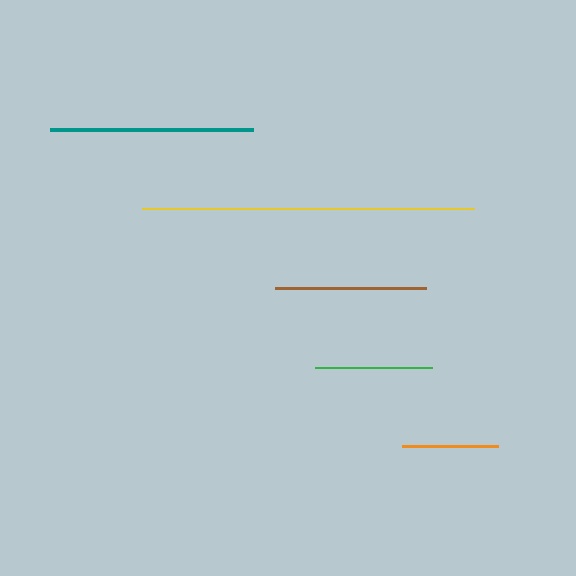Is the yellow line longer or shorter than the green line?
The yellow line is longer than the green line.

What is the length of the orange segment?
The orange segment is approximately 97 pixels long.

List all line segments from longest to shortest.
From longest to shortest: yellow, teal, brown, green, orange.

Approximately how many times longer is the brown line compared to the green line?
The brown line is approximately 1.3 times the length of the green line.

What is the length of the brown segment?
The brown segment is approximately 151 pixels long.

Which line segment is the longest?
The yellow line is the longest at approximately 332 pixels.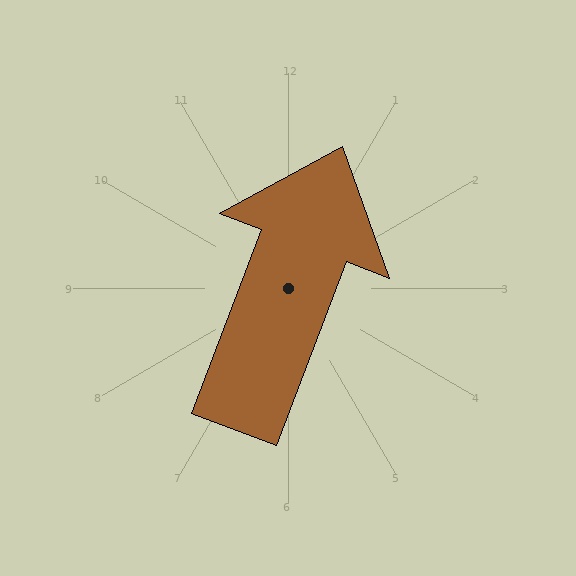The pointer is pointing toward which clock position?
Roughly 1 o'clock.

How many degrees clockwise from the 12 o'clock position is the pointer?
Approximately 21 degrees.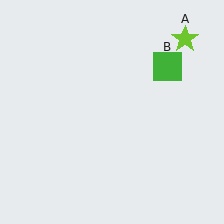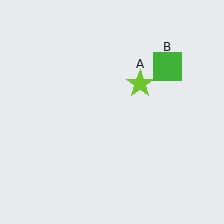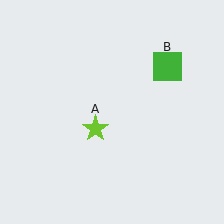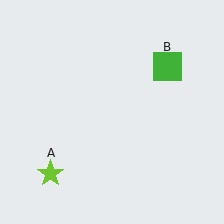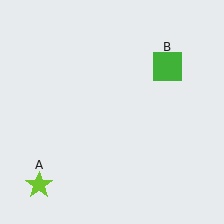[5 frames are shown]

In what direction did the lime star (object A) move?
The lime star (object A) moved down and to the left.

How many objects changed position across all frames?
1 object changed position: lime star (object A).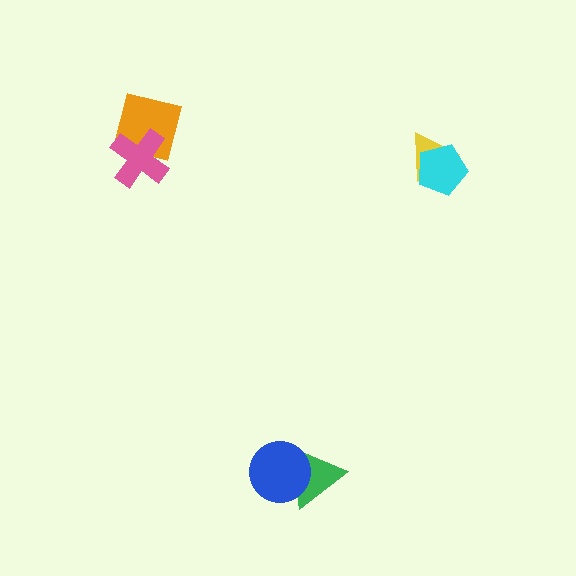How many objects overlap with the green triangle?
1 object overlaps with the green triangle.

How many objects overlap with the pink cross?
1 object overlaps with the pink cross.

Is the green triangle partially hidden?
Yes, it is partially covered by another shape.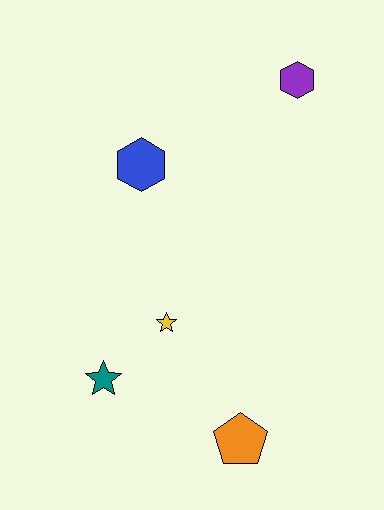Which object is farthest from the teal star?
The purple hexagon is farthest from the teal star.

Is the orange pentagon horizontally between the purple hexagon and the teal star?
Yes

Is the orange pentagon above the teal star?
No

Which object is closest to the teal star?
The yellow star is closest to the teal star.